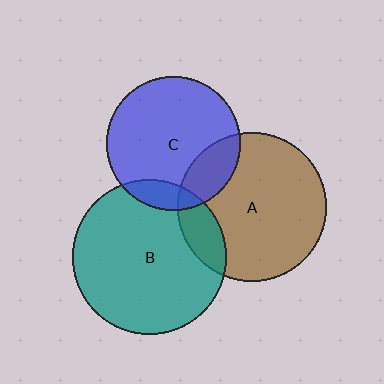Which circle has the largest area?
Circle B (teal).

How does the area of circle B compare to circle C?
Approximately 1.3 times.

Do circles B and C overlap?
Yes.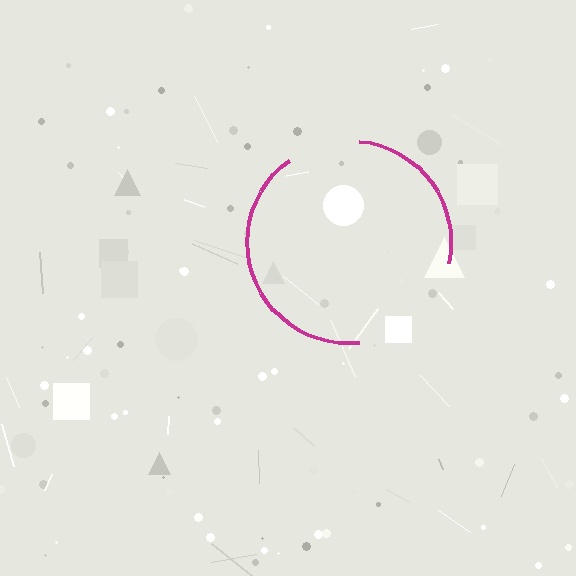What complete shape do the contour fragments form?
The contour fragments form a circle.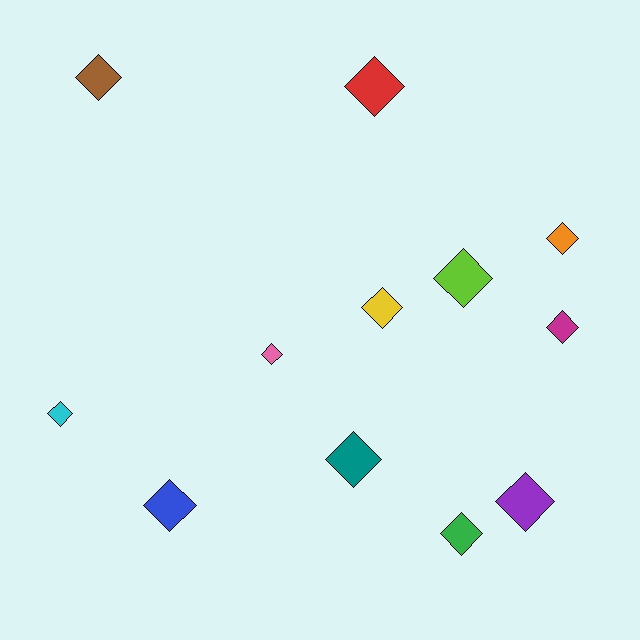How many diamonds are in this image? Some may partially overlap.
There are 12 diamonds.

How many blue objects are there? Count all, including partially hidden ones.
There is 1 blue object.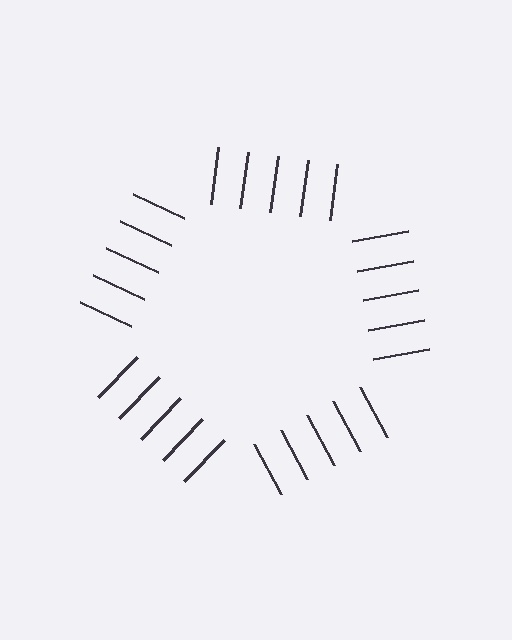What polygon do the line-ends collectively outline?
An illusory pentagon — the line segments terminate on its edges but no continuous stroke is drawn.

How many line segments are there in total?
25 — 5 along each of the 5 edges.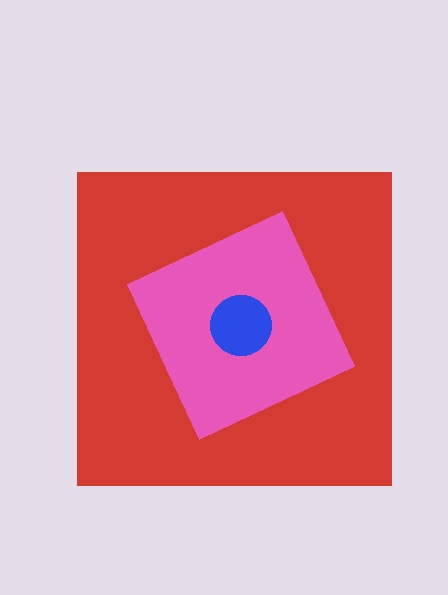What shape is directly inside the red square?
The pink diamond.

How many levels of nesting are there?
3.